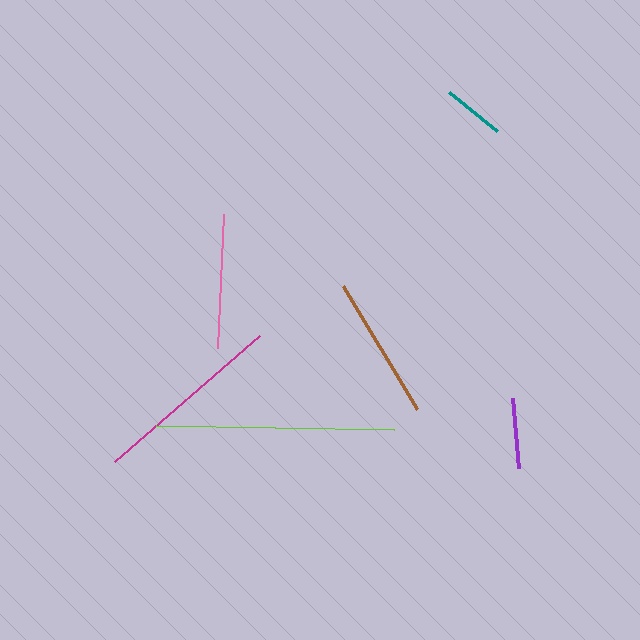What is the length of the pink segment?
The pink segment is approximately 134 pixels long.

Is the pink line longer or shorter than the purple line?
The pink line is longer than the purple line.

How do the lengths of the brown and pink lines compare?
The brown and pink lines are approximately the same length.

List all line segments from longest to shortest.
From longest to shortest: lime, magenta, brown, pink, purple, teal.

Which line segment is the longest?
The lime line is the longest at approximately 238 pixels.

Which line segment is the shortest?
The teal line is the shortest at approximately 61 pixels.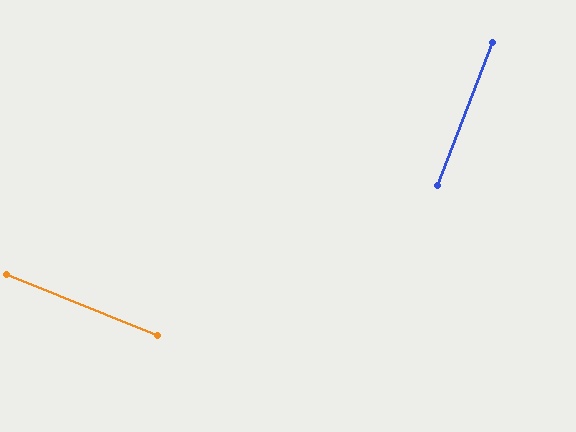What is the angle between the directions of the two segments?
Approximately 89 degrees.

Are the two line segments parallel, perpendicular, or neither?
Perpendicular — they meet at approximately 89°.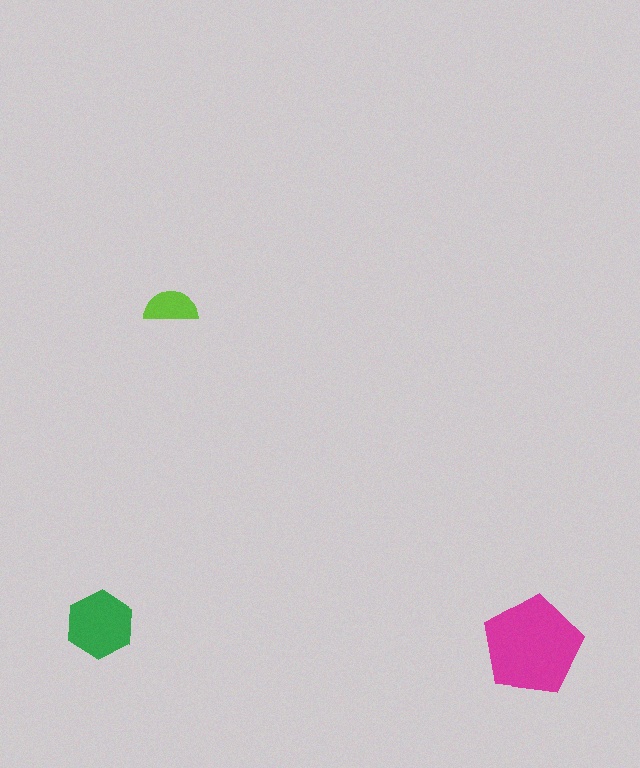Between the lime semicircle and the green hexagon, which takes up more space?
The green hexagon.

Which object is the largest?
The magenta pentagon.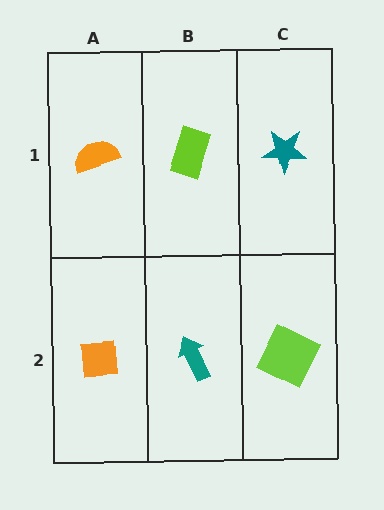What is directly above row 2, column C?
A teal star.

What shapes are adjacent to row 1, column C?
A lime square (row 2, column C), a lime rectangle (row 1, column B).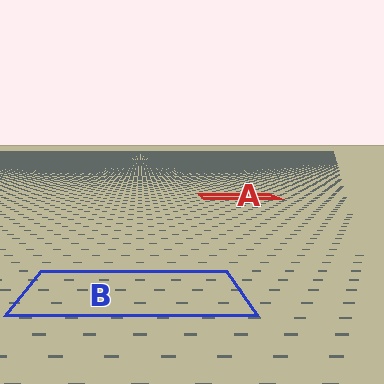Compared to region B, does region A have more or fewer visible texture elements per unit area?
Region A has more texture elements per unit area — they are packed more densely because it is farther away.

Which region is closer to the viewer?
Region B is closer. The texture elements there are larger and more spread out.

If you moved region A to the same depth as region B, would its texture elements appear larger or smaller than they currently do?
They would appear larger. At a closer depth, the same texture elements are projected at a bigger on-screen size.